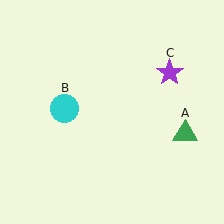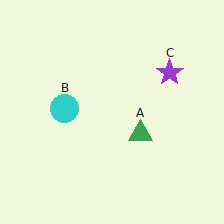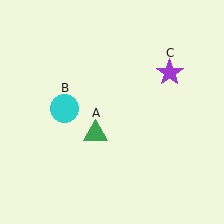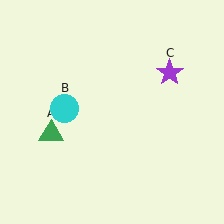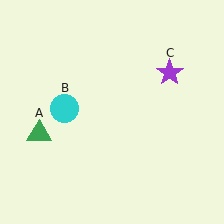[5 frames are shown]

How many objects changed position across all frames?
1 object changed position: green triangle (object A).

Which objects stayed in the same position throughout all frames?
Cyan circle (object B) and purple star (object C) remained stationary.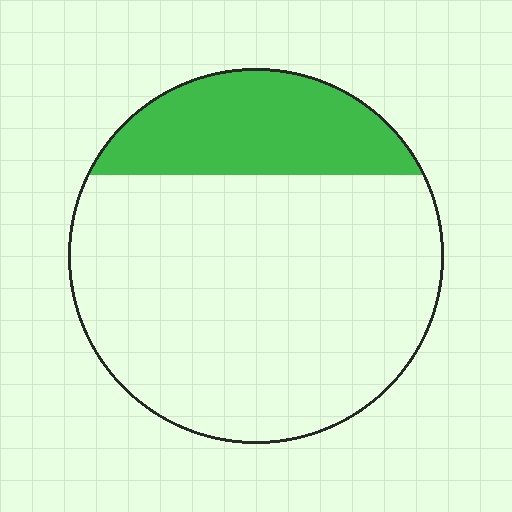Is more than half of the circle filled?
No.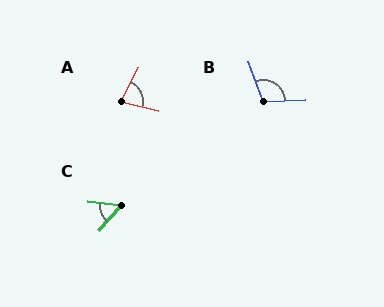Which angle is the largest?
B, at approximately 106 degrees.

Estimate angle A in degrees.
Approximately 75 degrees.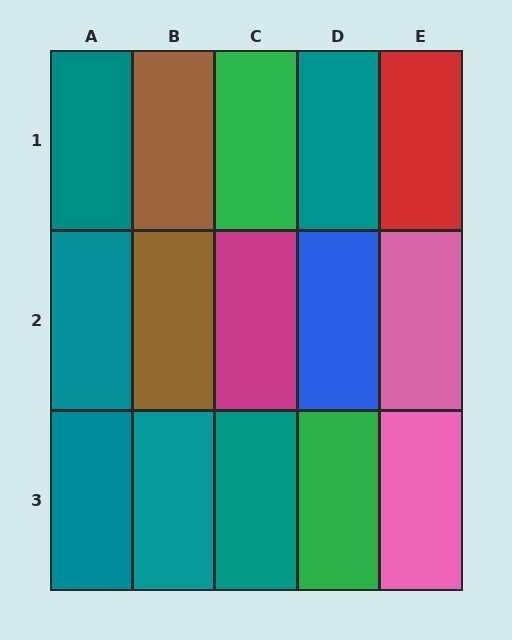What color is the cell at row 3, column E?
Pink.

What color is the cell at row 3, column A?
Teal.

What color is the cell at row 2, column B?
Brown.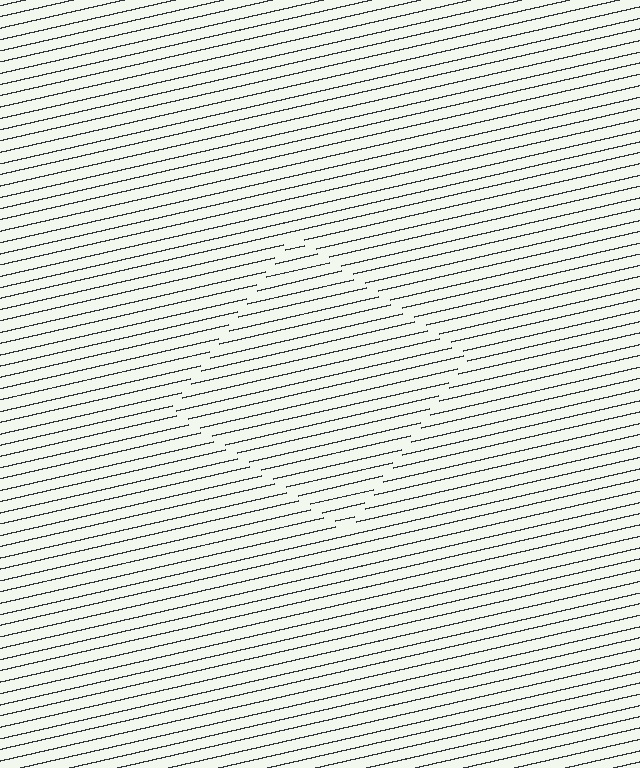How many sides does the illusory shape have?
4 sides — the line-ends trace a square.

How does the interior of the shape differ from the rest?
The interior of the shape contains the same grating, shifted by half a period — the contour is defined by the phase discontinuity where line-ends from the inner and outer gratings abut.